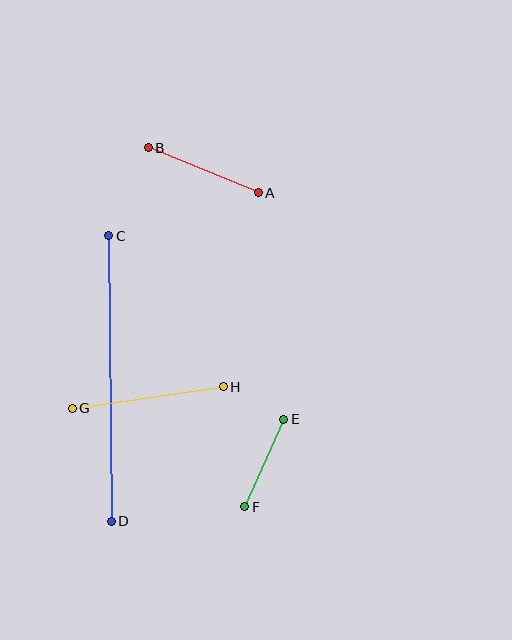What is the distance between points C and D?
The distance is approximately 286 pixels.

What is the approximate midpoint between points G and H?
The midpoint is at approximately (148, 397) pixels.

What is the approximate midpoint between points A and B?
The midpoint is at approximately (203, 170) pixels.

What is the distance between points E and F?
The distance is approximately 96 pixels.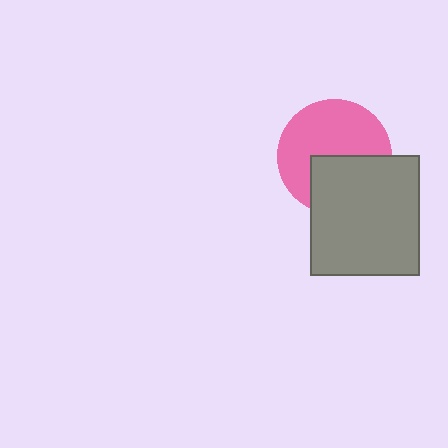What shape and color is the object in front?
The object in front is a gray rectangle.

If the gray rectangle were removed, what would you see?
You would see the complete pink circle.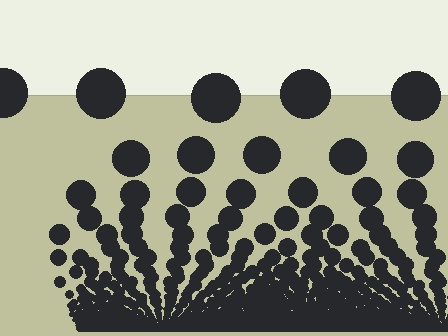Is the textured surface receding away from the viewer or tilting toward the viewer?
The surface appears to tilt toward the viewer. Texture elements get larger and sparser toward the top.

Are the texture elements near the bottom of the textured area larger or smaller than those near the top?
Smaller. The gradient is inverted — elements near the bottom are smaller and denser.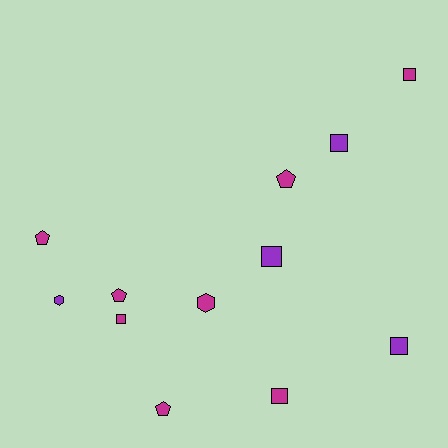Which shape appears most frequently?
Square, with 6 objects.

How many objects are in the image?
There are 12 objects.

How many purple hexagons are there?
There is 1 purple hexagon.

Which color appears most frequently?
Magenta, with 8 objects.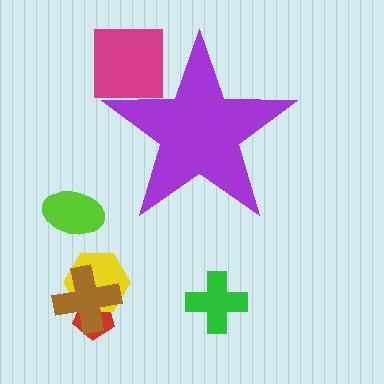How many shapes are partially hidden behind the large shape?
1 shape is partially hidden.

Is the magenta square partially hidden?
Yes, the magenta square is partially hidden behind the purple star.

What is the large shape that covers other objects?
A purple star.